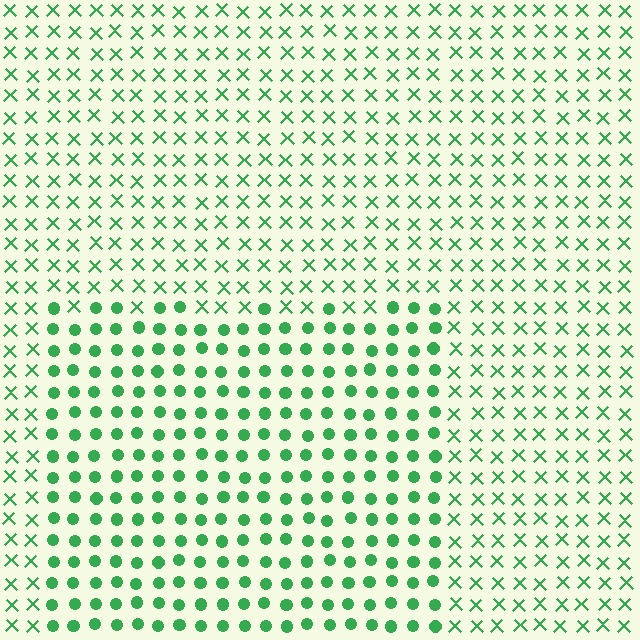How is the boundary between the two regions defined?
The boundary is defined by a change in element shape: circles inside vs. X marks outside. All elements share the same color and spacing.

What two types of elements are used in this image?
The image uses circles inside the rectangle region and X marks outside it.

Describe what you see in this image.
The image is filled with small green elements arranged in a uniform grid. A rectangle-shaped region contains circles, while the surrounding area contains X marks. The boundary is defined purely by the change in element shape.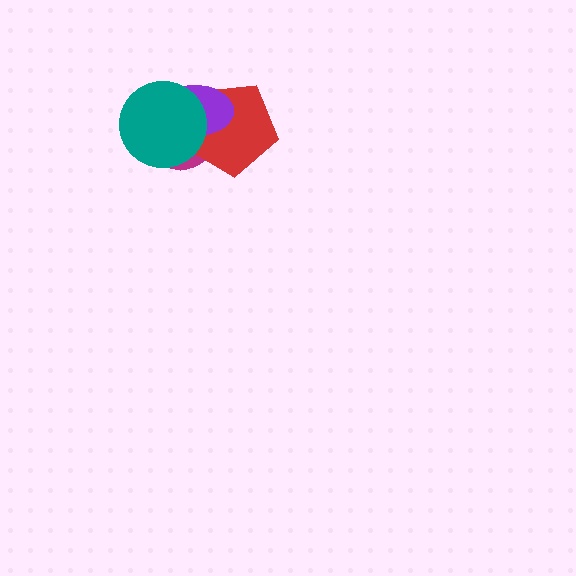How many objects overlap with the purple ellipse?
3 objects overlap with the purple ellipse.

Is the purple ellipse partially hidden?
Yes, it is partially covered by another shape.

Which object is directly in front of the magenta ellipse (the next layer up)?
The red pentagon is directly in front of the magenta ellipse.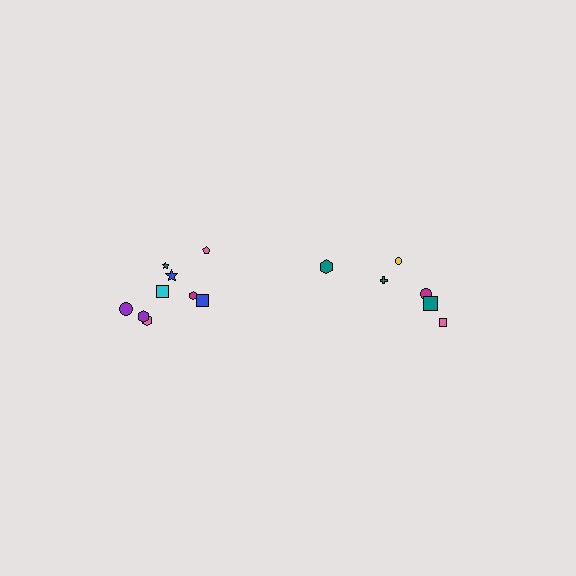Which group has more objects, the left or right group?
The left group.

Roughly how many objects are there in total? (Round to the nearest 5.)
Roughly 15 objects in total.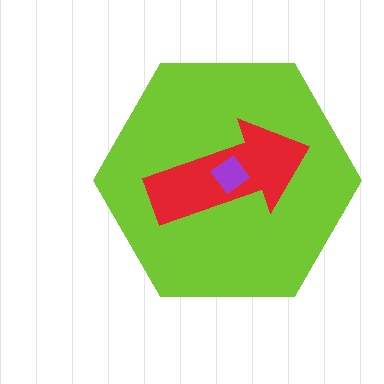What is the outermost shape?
The lime hexagon.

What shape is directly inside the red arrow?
The purple diamond.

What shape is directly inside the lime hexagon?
The red arrow.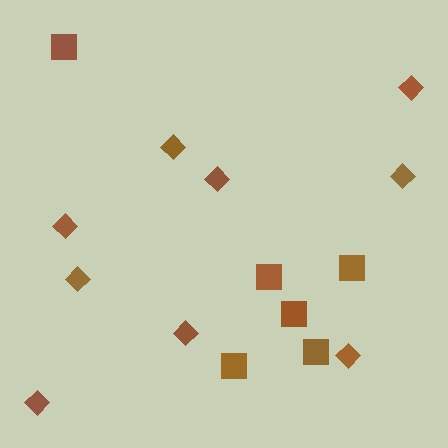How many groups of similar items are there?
There are 2 groups: one group of diamonds (9) and one group of squares (6).